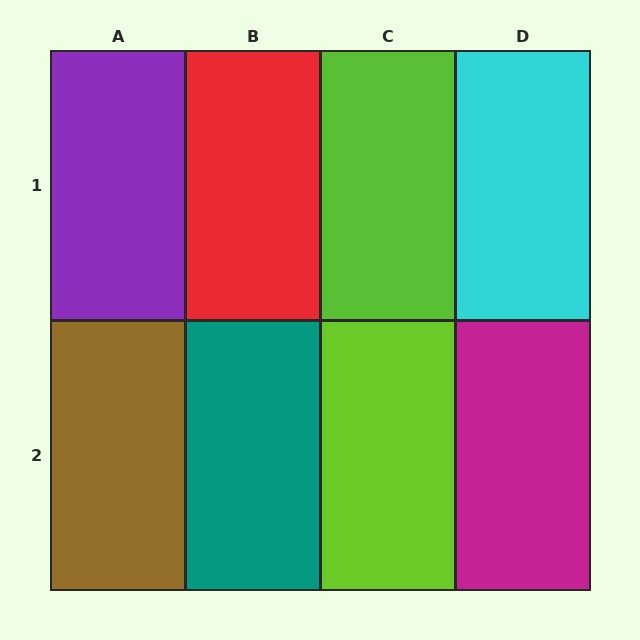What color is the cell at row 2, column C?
Lime.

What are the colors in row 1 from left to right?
Purple, red, lime, cyan.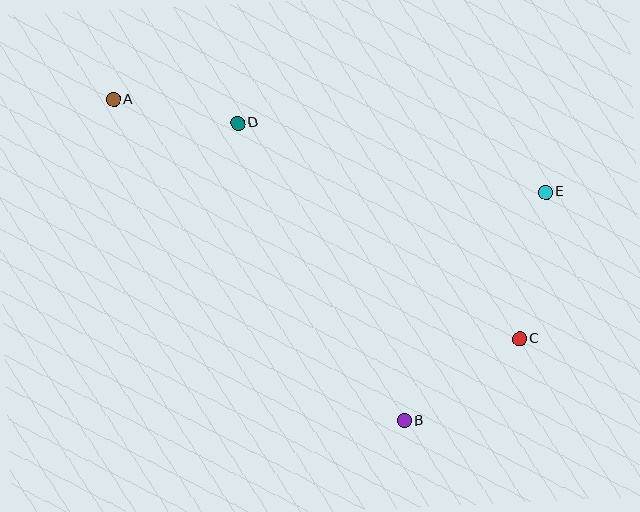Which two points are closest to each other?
Points A and D are closest to each other.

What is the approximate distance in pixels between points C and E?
The distance between C and E is approximately 149 pixels.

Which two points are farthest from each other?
Points A and C are farthest from each other.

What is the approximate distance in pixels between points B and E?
The distance between B and E is approximately 269 pixels.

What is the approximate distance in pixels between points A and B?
The distance between A and B is approximately 433 pixels.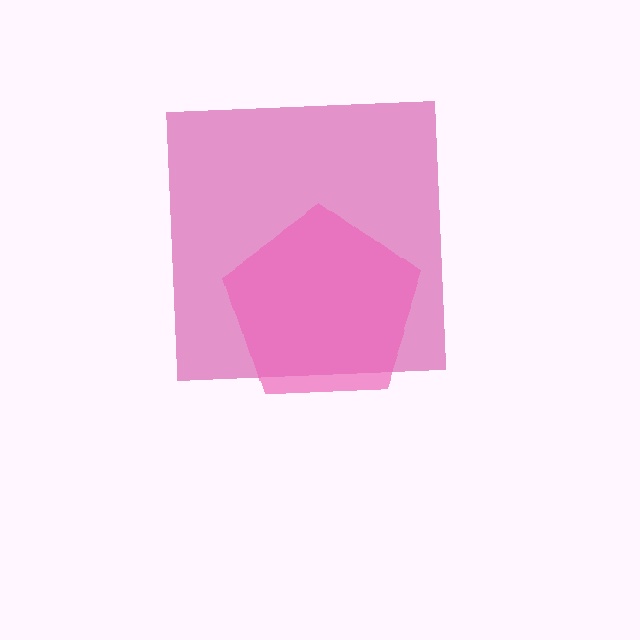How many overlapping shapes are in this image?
There are 2 overlapping shapes in the image.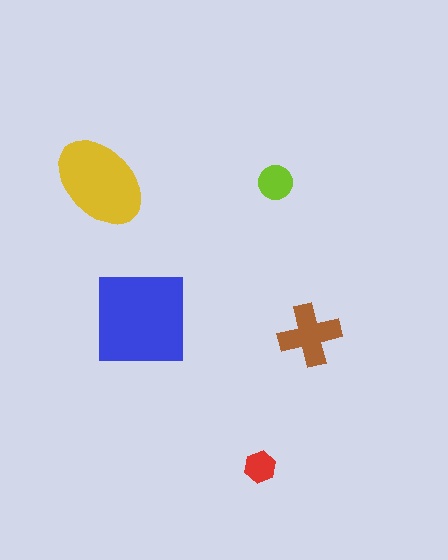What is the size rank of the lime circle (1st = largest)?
4th.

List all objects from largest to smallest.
The blue square, the yellow ellipse, the brown cross, the lime circle, the red hexagon.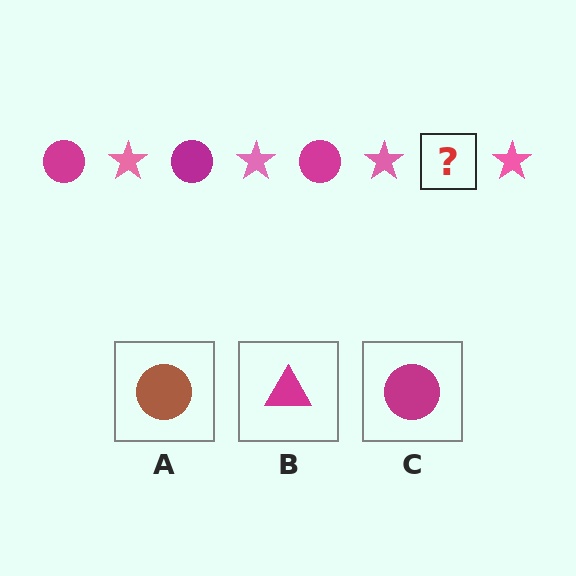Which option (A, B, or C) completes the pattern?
C.